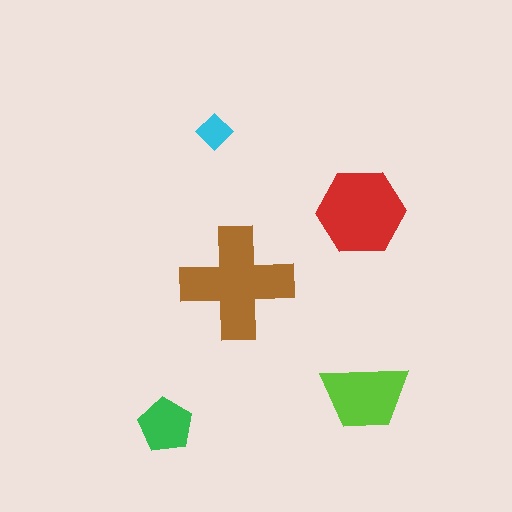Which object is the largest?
The brown cross.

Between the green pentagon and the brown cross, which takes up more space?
The brown cross.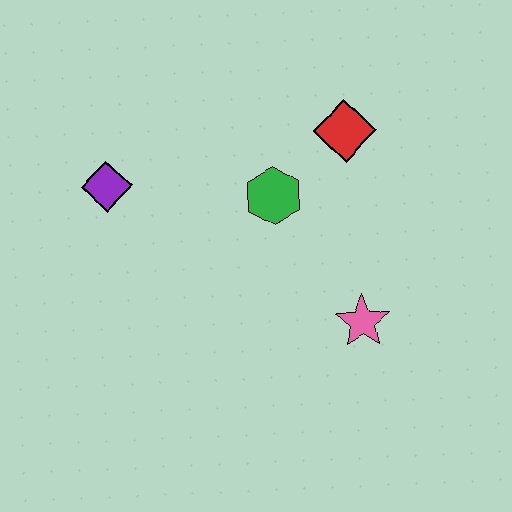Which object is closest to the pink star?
The green hexagon is closest to the pink star.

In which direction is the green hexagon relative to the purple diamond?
The green hexagon is to the right of the purple diamond.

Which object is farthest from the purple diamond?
The pink star is farthest from the purple diamond.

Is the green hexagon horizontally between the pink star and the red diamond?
No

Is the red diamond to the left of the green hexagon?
No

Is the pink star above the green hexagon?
No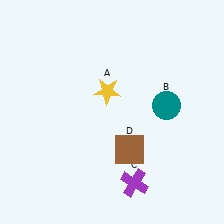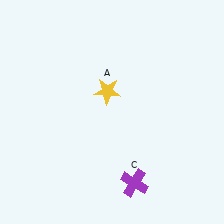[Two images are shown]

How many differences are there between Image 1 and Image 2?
There are 2 differences between the two images.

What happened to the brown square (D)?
The brown square (D) was removed in Image 2. It was in the bottom-right area of Image 1.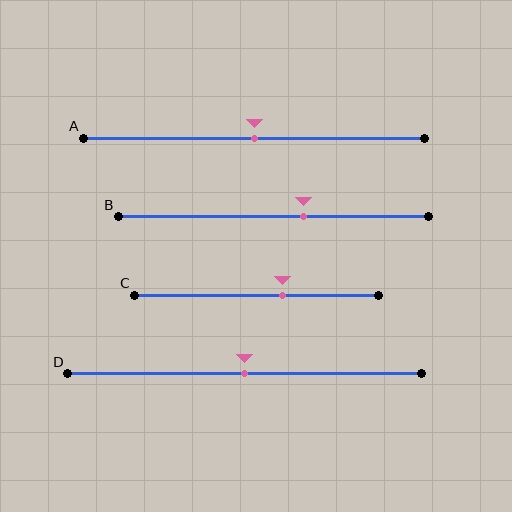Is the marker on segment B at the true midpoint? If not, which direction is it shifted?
No, the marker on segment B is shifted to the right by about 10% of the segment length.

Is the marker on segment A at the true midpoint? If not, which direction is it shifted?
Yes, the marker on segment A is at the true midpoint.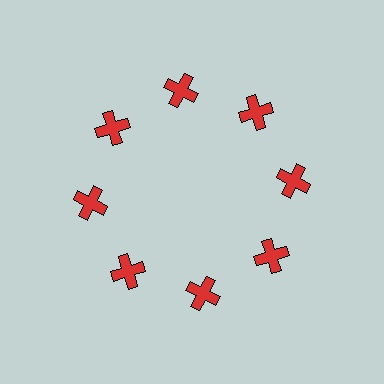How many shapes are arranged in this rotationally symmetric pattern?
There are 8 shapes, arranged in 8 groups of 1.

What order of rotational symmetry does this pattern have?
This pattern has 8-fold rotational symmetry.